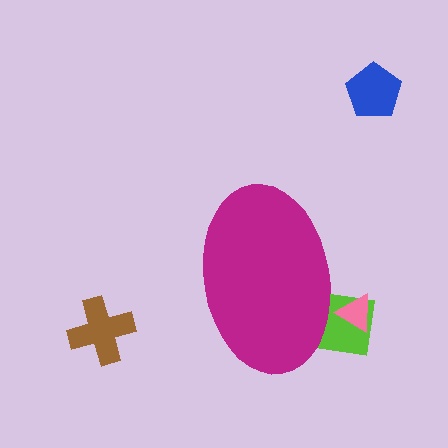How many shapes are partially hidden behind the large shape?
2 shapes are partially hidden.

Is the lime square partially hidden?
Yes, the lime square is partially hidden behind the magenta ellipse.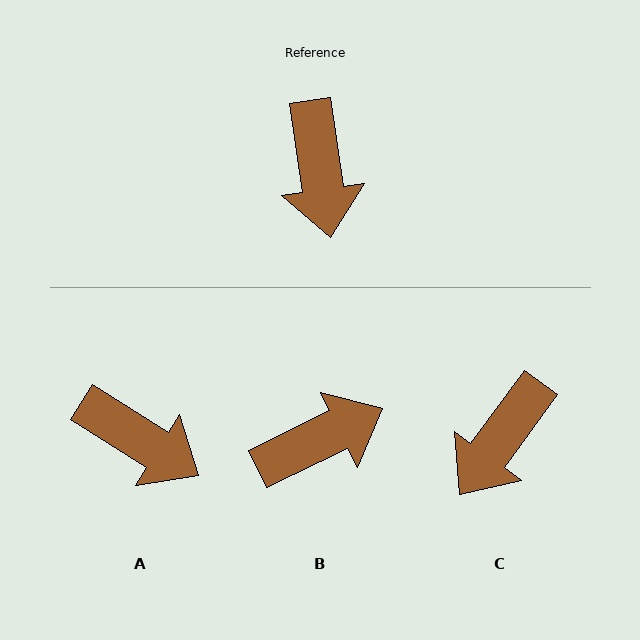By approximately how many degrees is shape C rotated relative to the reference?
Approximately 44 degrees clockwise.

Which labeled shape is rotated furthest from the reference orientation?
B, about 108 degrees away.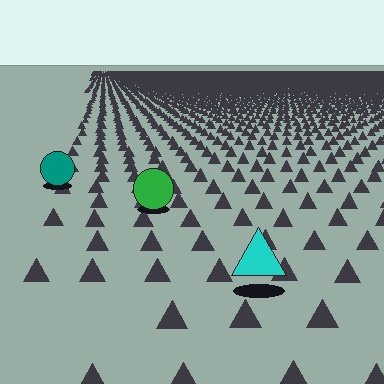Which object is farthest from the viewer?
The teal circle is farthest from the viewer. It appears smaller and the ground texture around it is denser.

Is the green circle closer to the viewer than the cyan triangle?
No. The cyan triangle is closer — you can tell from the texture gradient: the ground texture is coarser near it.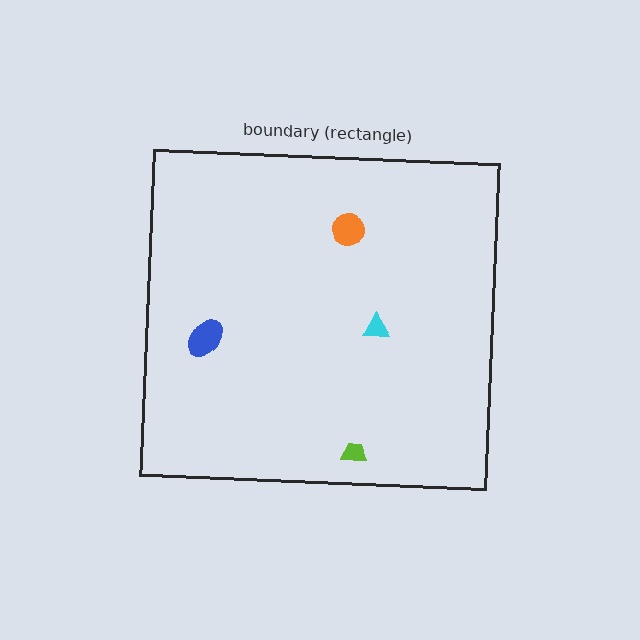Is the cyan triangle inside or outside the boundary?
Inside.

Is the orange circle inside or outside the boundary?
Inside.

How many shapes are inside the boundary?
4 inside, 0 outside.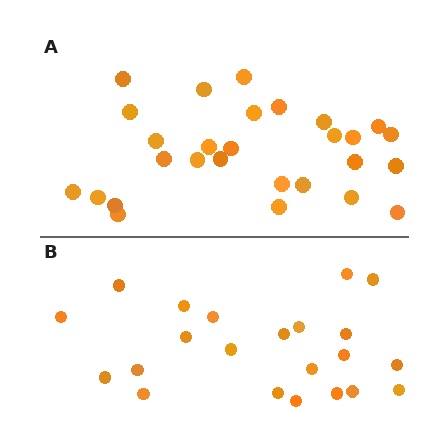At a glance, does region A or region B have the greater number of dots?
Region A (the top region) has more dots.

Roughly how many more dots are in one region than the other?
Region A has about 6 more dots than region B.